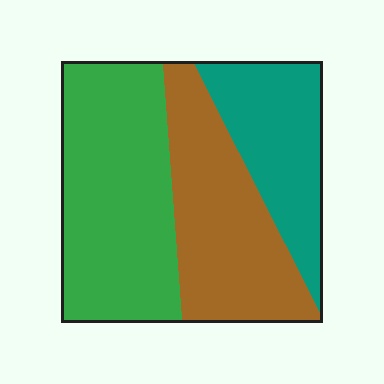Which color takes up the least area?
Teal, at roughly 25%.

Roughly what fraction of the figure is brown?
Brown covers 33% of the figure.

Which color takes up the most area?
Green, at roughly 45%.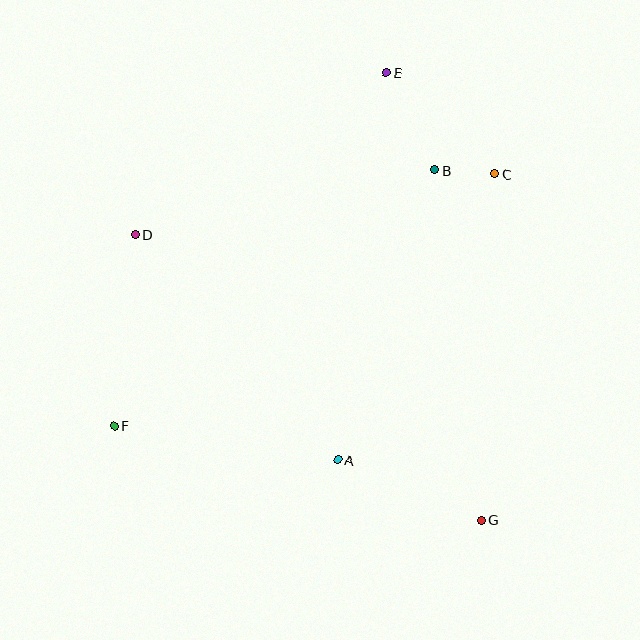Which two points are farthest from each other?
Points E and G are farthest from each other.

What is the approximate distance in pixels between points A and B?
The distance between A and B is approximately 306 pixels.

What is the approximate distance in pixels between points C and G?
The distance between C and G is approximately 347 pixels.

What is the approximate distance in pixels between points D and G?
The distance between D and G is approximately 449 pixels.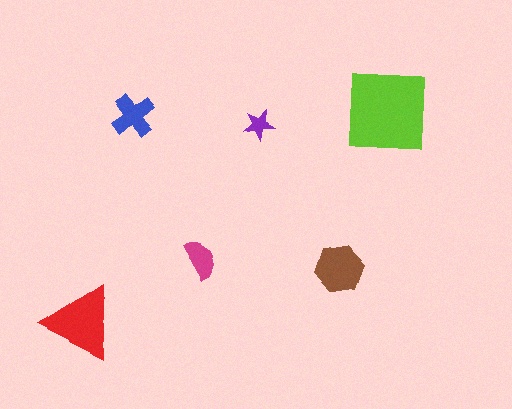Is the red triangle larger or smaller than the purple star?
Larger.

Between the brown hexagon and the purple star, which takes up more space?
The brown hexagon.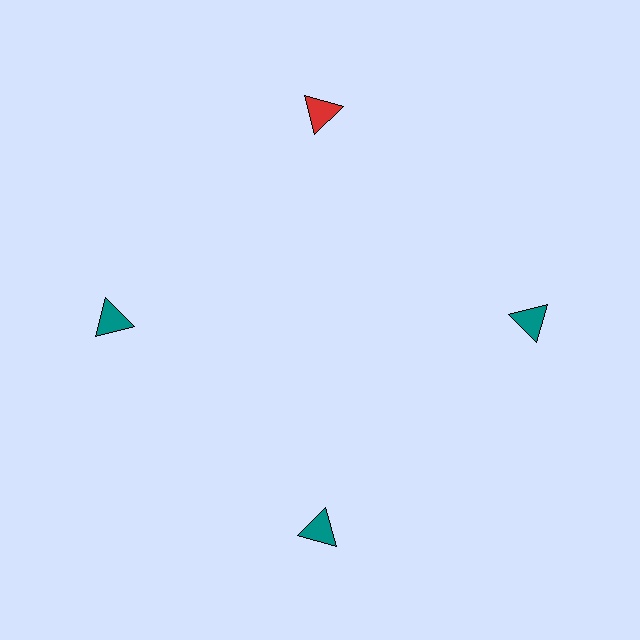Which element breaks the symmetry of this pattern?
The red triangle at roughly the 12 o'clock position breaks the symmetry. All other shapes are teal triangles.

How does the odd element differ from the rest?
It has a different color: red instead of teal.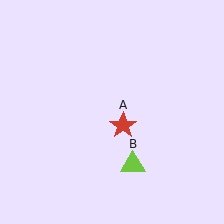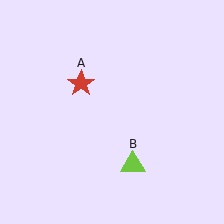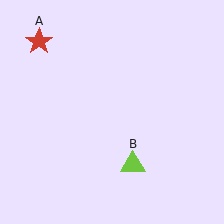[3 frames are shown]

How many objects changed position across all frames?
1 object changed position: red star (object A).